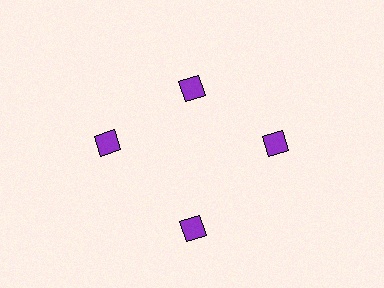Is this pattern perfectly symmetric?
No. The 4 purple diamonds are arranged in a ring, but one element near the 12 o'clock position is pulled inward toward the center, breaking the 4-fold rotational symmetry.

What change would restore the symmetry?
The symmetry would be restored by moving it outward, back onto the ring so that all 4 diamonds sit at equal angles and equal distance from the center.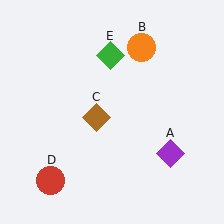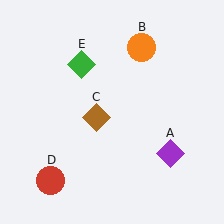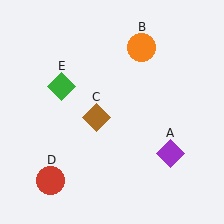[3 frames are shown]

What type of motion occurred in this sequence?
The green diamond (object E) rotated counterclockwise around the center of the scene.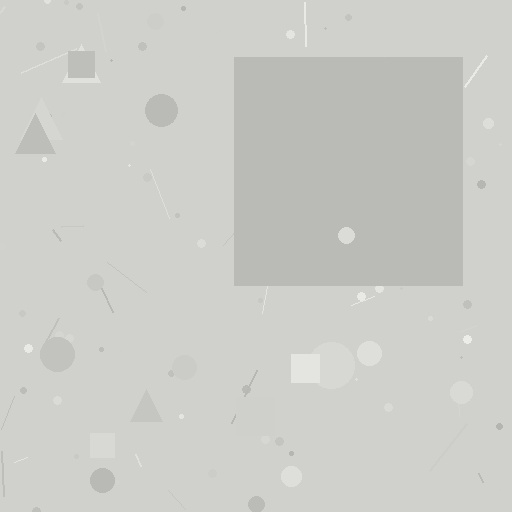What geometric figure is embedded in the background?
A square is embedded in the background.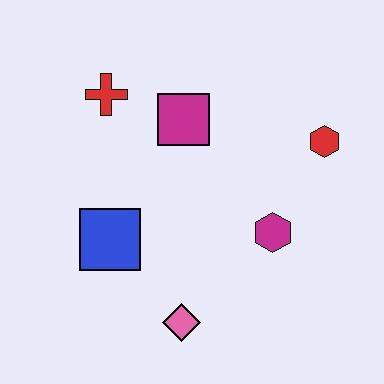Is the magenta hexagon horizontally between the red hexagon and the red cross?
Yes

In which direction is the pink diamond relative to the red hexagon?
The pink diamond is below the red hexagon.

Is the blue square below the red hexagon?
Yes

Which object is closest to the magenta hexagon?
The red hexagon is closest to the magenta hexagon.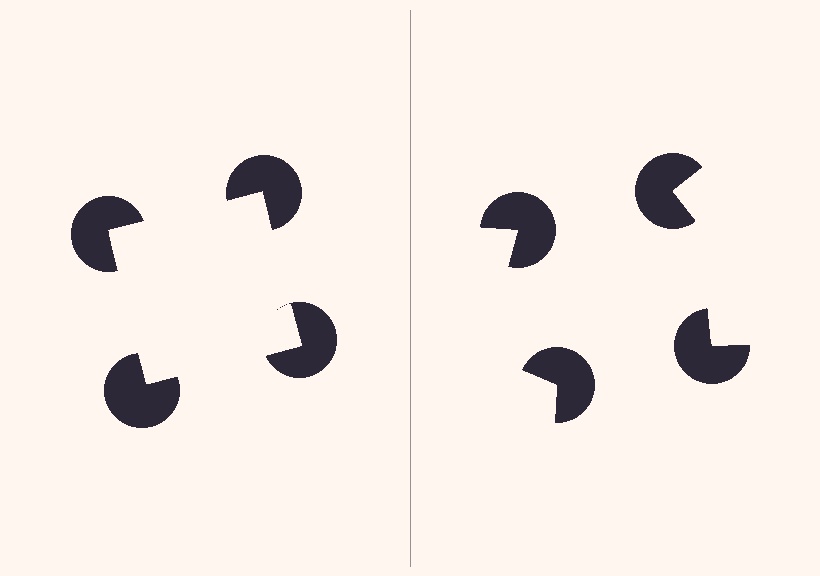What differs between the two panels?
The pac-man discs are positioned identically on both sides; only the wedge orientations differ. On the left they align to a square; on the right they are misaligned.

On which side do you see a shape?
An illusory square appears on the left side. On the right side the wedge cuts are rotated, so no coherent shape forms.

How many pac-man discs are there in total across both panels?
8 — 4 on each side.